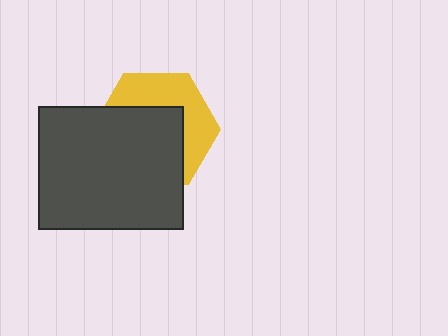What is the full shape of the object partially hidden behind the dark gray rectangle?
The partially hidden object is a yellow hexagon.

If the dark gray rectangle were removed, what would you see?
You would see the complete yellow hexagon.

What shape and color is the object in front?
The object in front is a dark gray rectangle.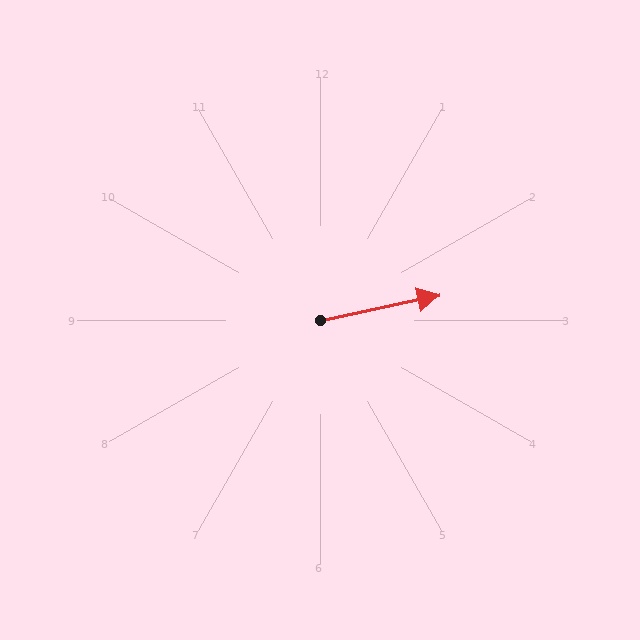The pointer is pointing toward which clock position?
Roughly 3 o'clock.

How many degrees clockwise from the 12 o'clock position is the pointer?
Approximately 78 degrees.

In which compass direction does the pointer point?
East.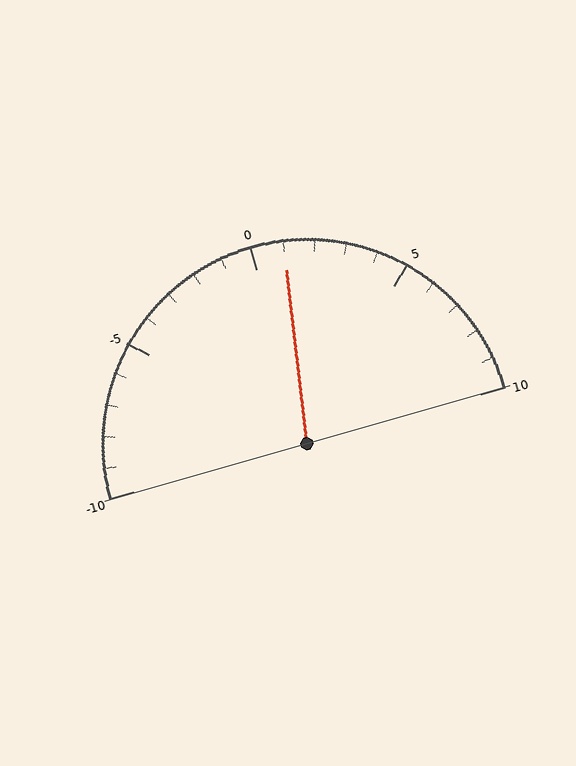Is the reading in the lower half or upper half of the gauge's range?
The reading is in the upper half of the range (-10 to 10).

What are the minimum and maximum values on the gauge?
The gauge ranges from -10 to 10.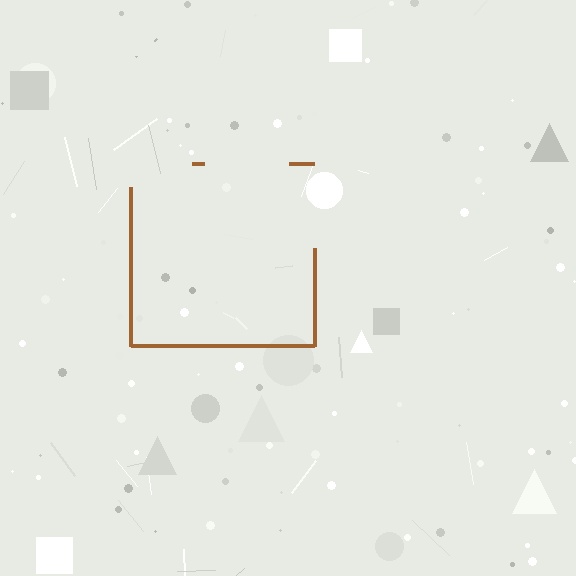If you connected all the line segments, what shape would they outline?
They would outline a square.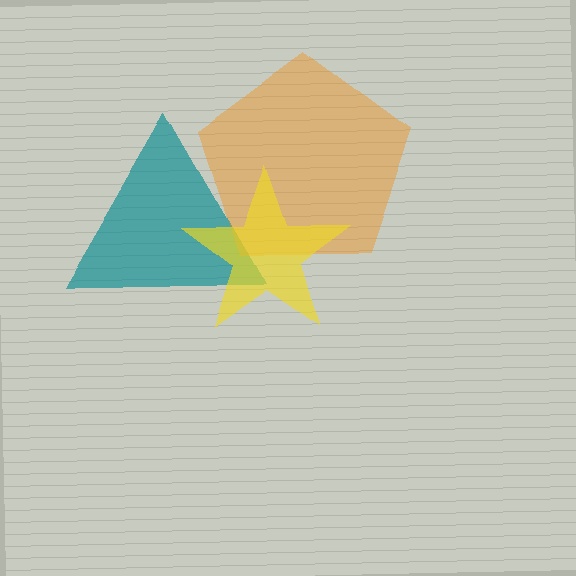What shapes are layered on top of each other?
The layered shapes are: a teal triangle, an orange pentagon, a yellow star.